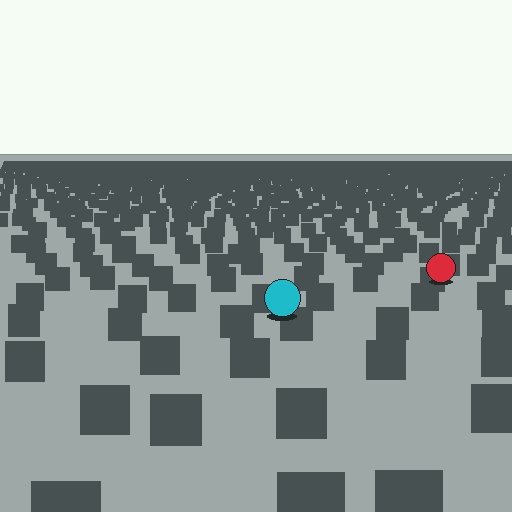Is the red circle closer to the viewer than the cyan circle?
No. The cyan circle is closer — you can tell from the texture gradient: the ground texture is coarser near it.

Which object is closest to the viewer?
The cyan circle is closest. The texture marks near it are larger and more spread out.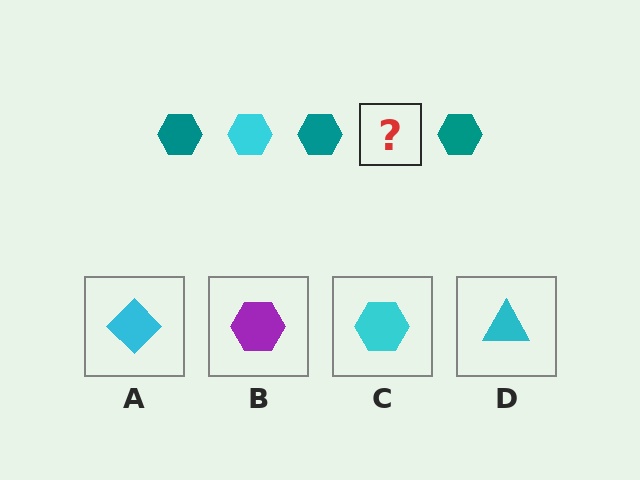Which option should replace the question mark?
Option C.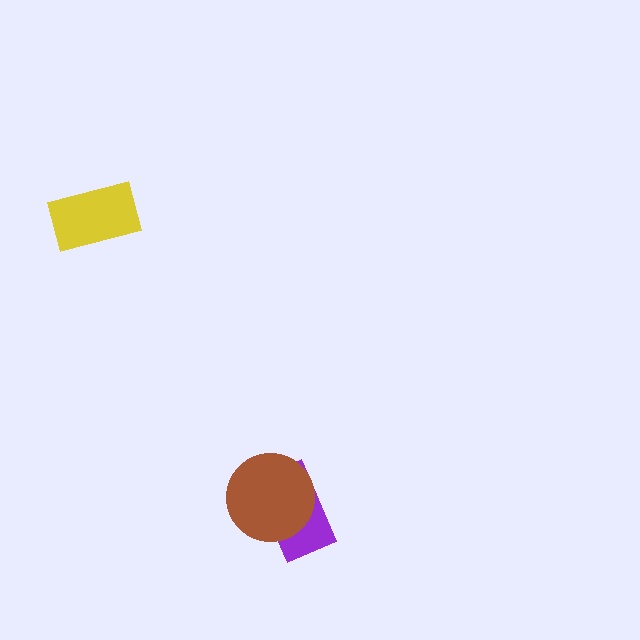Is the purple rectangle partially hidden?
Yes, it is partially covered by another shape.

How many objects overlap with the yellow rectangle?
0 objects overlap with the yellow rectangle.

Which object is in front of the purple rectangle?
The brown circle is in front of the purple rectangle.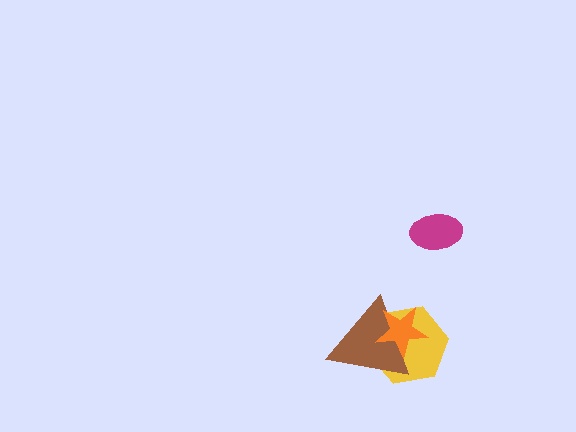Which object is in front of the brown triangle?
The orange star is in front of the brown triangle.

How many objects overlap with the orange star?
2 objects overlap with the orange star.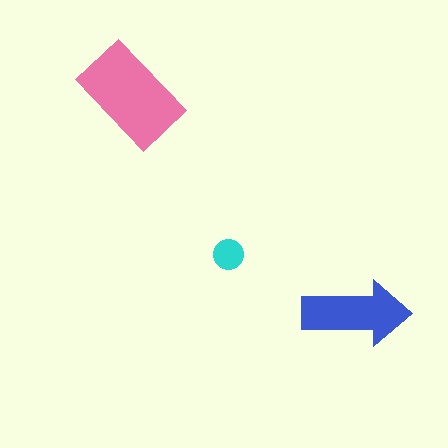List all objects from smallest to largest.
The cyan circle, the blue arrow, the pink rectangle.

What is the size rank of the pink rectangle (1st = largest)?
1st.